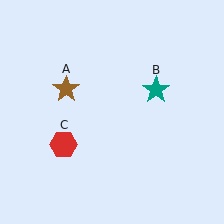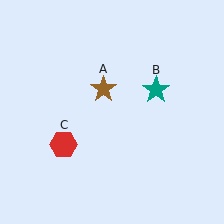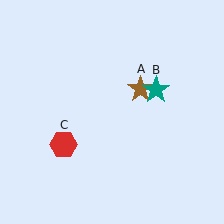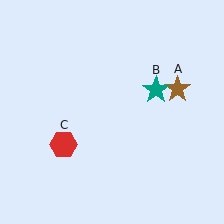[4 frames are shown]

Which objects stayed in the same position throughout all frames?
Teal star (object B) and red hexagon (object C) remained stationary.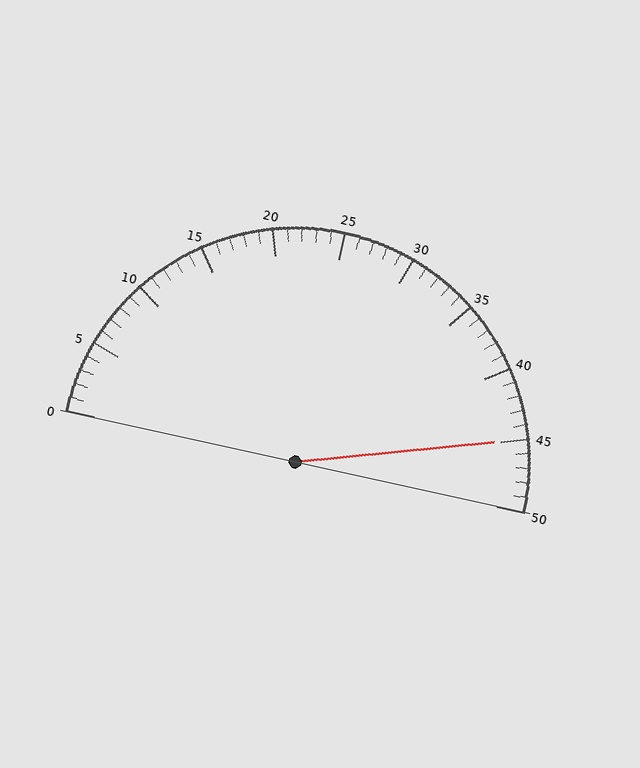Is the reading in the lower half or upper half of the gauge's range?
The reading is in the upper half of the range (0 to 50).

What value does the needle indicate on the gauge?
The needle indicates approximately 45.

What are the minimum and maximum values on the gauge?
The gauge ranges from 0 to 50.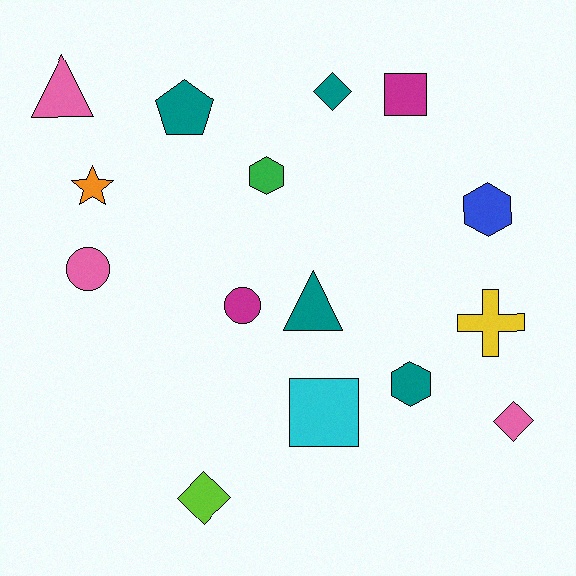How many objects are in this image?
There are 15 objects.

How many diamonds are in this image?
There are 3 diamonds.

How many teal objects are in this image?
There are 4 teal objects.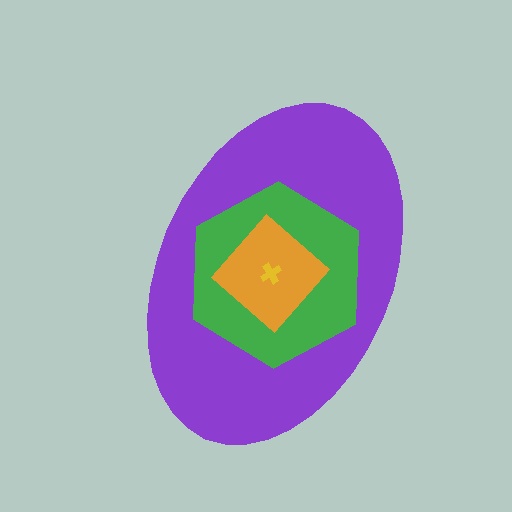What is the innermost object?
The yellow cross.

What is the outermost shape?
The purple ellipse.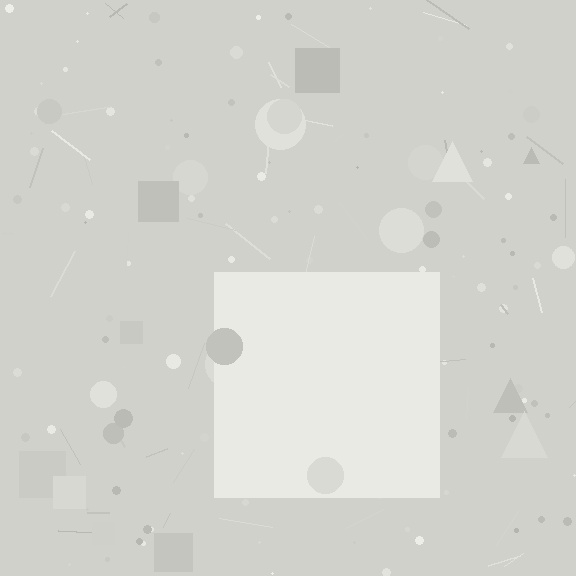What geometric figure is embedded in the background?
A square is embedded in the background.